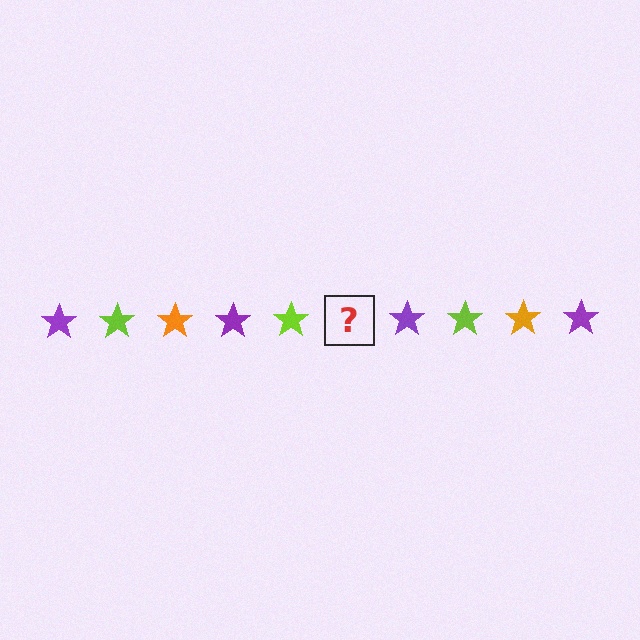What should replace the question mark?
The question mark should be replaced with an orange star.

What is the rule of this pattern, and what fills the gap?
The rule is that the pattern cycles through purple, lime, orange stars. The gap should be filled with an orange star.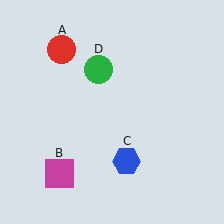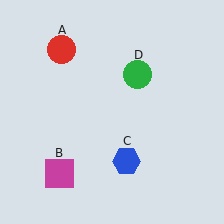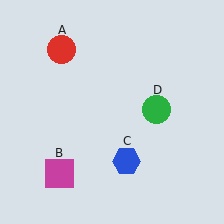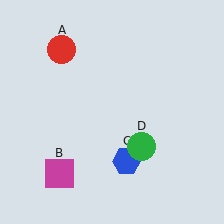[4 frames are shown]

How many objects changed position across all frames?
1 object changed position: green circle (object D).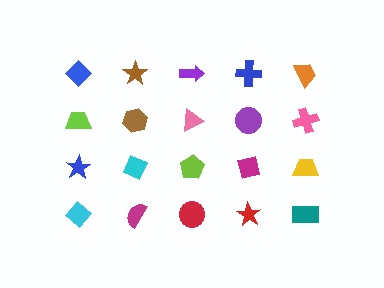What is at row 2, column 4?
A purple circle.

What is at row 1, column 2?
A brown star.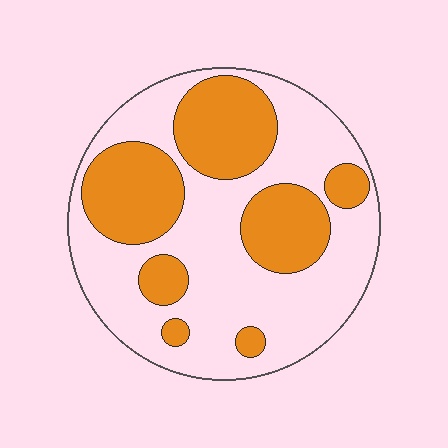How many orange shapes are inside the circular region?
7.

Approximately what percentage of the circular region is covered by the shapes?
Approximately 35%.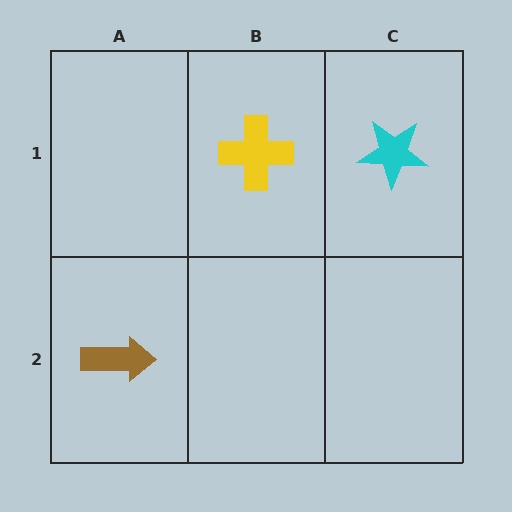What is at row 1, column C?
A cyan star.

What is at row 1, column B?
A yellow cross.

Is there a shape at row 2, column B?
No, that cell is empty.